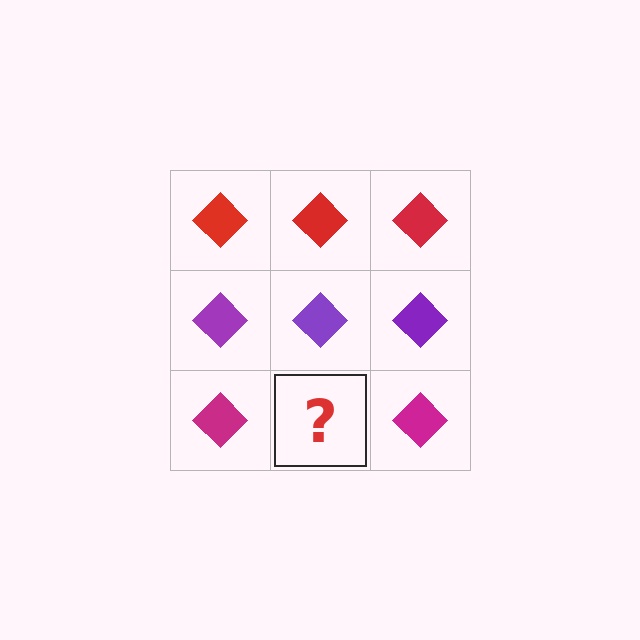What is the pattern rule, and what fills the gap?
The rule is that each row has a consistent color. The gap should be filled with a magenta diamond.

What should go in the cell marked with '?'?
The missing cell should contain a magenta diamond.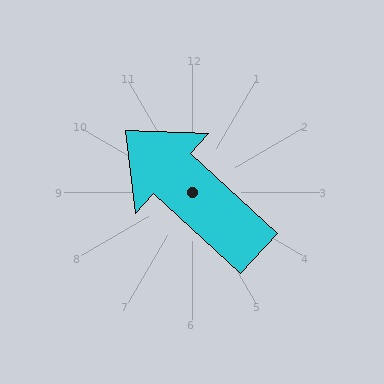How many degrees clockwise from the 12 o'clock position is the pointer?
Approximately 312 degrees.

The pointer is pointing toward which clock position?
Roughly 10 o'clock.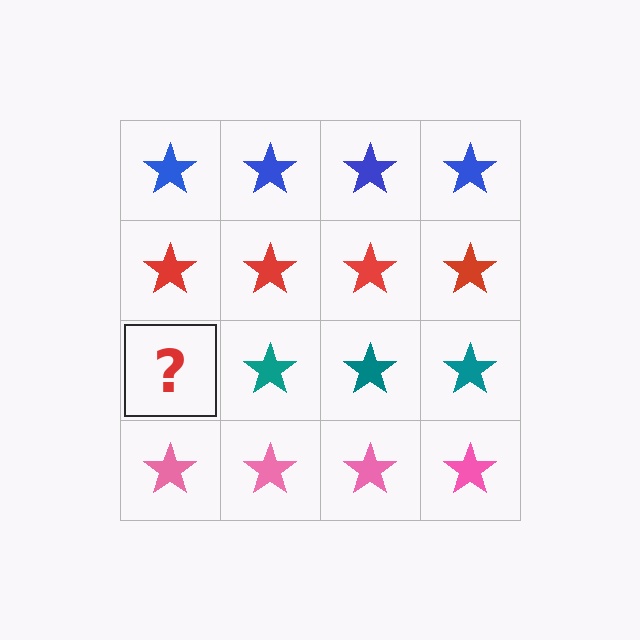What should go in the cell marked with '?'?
The missing cell should contain a teal star.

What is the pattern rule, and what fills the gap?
The rule is that each row has a consistent color. The gap should be filled with a teal star.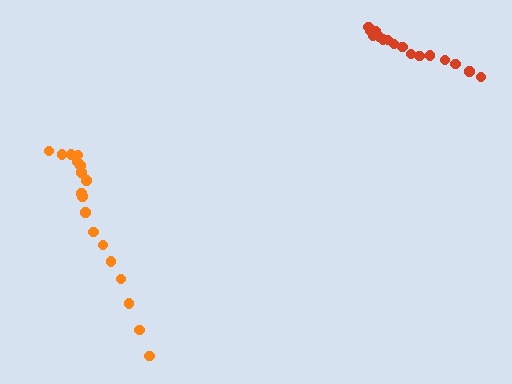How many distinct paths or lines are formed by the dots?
There are 2 distinct paths.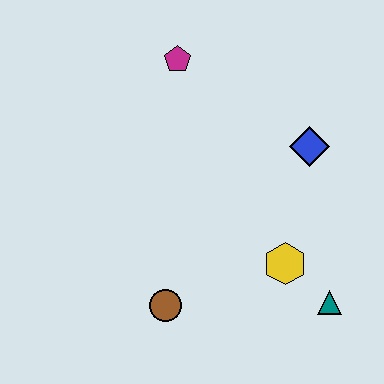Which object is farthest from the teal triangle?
The magenta pentagon is farthest from the teal triangle.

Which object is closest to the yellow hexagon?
The teal triangle is closest to the yellow hexagon.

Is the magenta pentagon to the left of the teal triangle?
Yes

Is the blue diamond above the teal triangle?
Yes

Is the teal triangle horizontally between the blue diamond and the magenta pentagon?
No